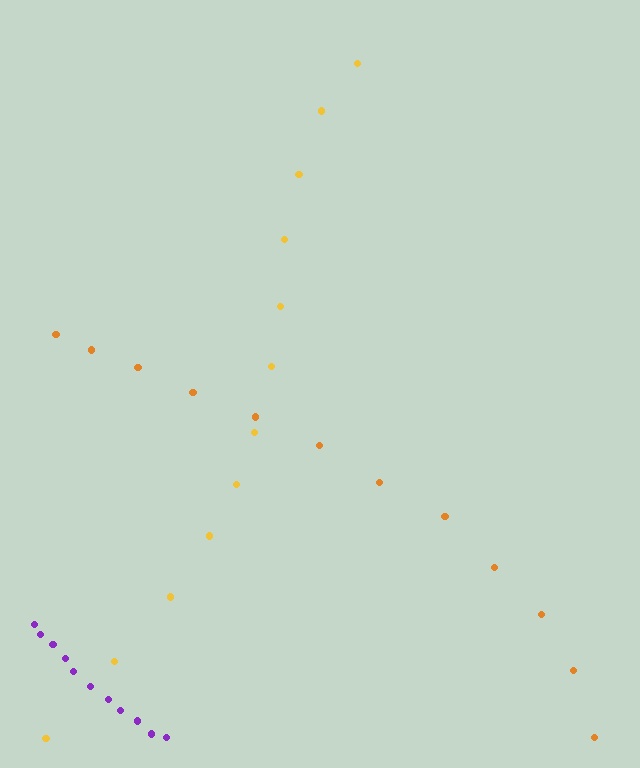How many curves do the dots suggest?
There are 3 distinct paths.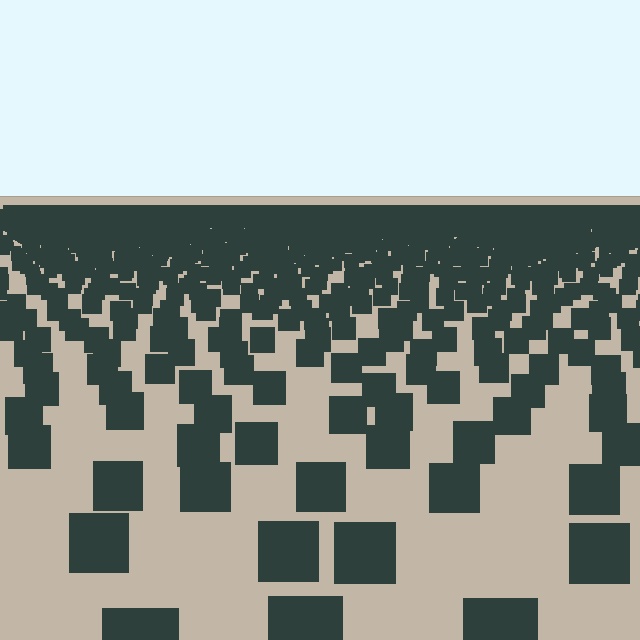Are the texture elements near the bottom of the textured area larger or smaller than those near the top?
Larger. Near the bottom, elements are closer to the viewer and appear at a bigger on-screen size.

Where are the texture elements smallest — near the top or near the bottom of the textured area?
Near the top.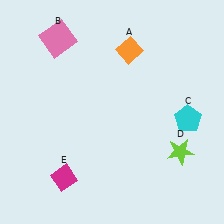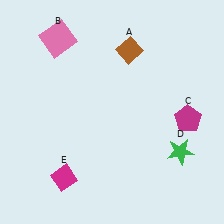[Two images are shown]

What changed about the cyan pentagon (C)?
In Image 1, C is cyan. In Image 2, it changed to magenta.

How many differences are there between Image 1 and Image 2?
There are 3 differences between the two images.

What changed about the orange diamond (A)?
In Image 1, A is orange. In Image 2, it changed to brown.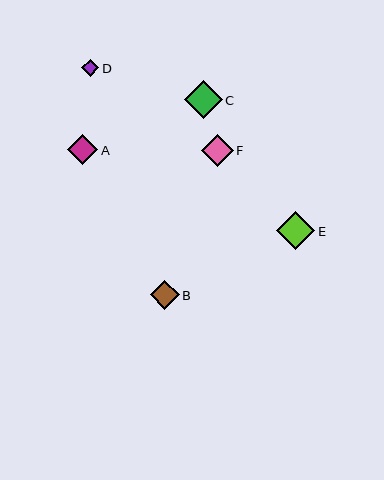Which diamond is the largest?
Diamond C is the largest with a size of approximately 38 pixels.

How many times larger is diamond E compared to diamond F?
Diamond E is approximately 1.2 times the size of diamond F.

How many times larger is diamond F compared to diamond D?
Diamond F is approximately 1.9 times the size of diamond D.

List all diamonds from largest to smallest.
From largest to smallest: C, E, F, A, B, D.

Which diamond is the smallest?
Diamond D is the smallest with a size of approximately 17 pixels.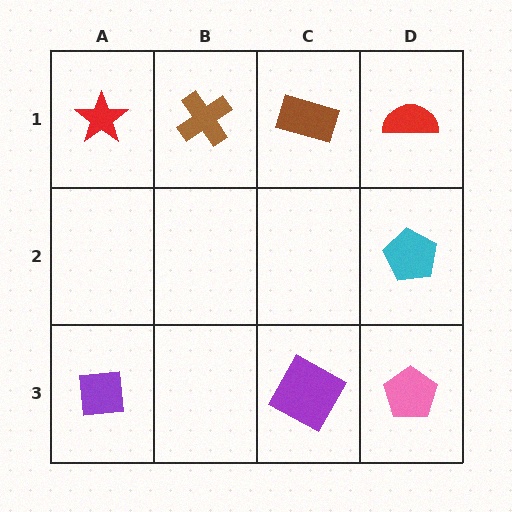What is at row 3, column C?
A purple square.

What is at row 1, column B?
A brown cross.